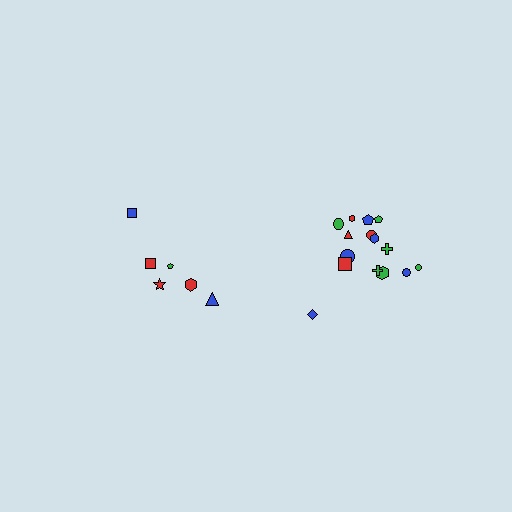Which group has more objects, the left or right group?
The right group.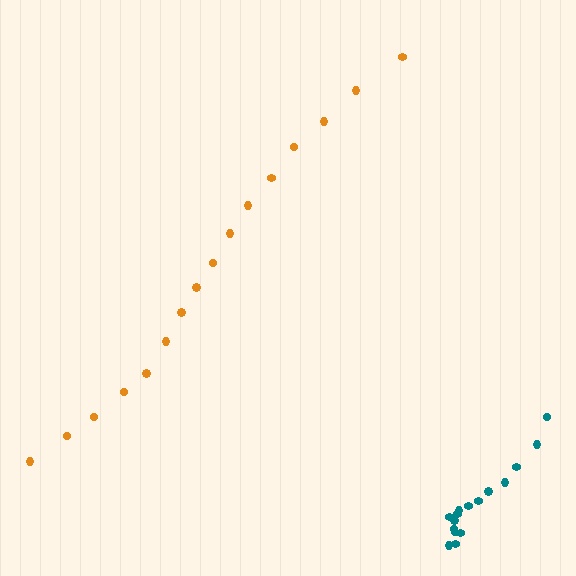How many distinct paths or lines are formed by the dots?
There are 2 distinct paths.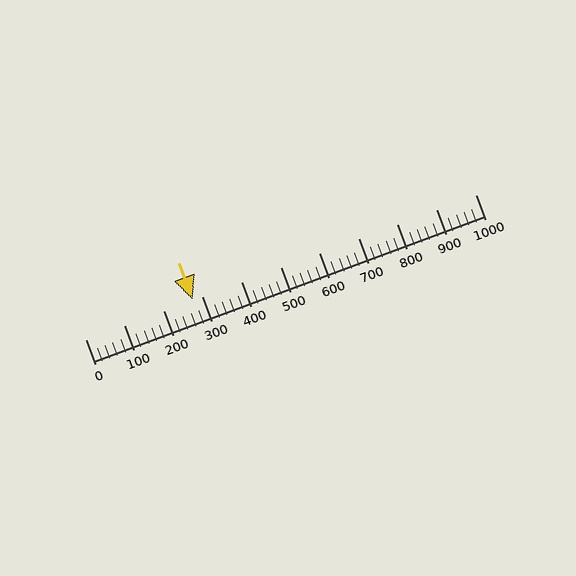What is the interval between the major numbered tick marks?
The major tick marks are spaced 100 units apart.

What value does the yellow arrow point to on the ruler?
The yellow arrow points to approximately 276.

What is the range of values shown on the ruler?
The ruler shows values from 0 to 1000.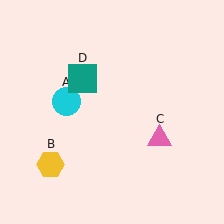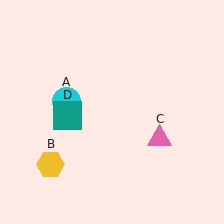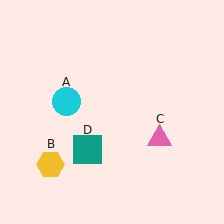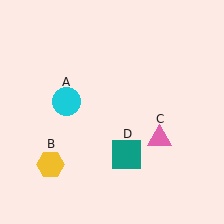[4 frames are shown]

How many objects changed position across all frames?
1 object changed position: teal square (object D).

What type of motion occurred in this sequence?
The teal square (object D) rotated counterclockwise around the center of the scene.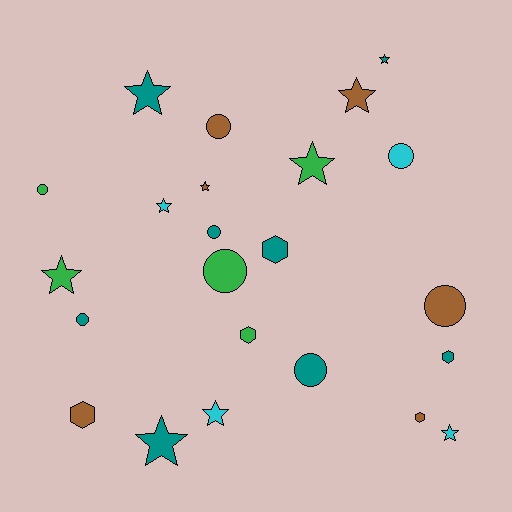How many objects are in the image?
There are 23 objects.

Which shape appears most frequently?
Star, with 10 objects.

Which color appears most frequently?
Teal, with 8 objects.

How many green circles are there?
There are 2 green circles.